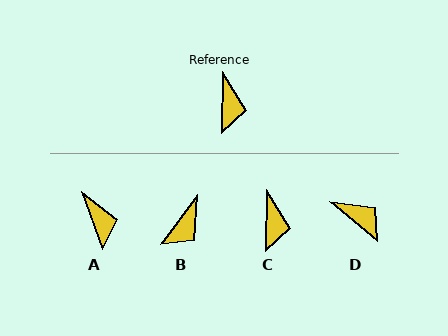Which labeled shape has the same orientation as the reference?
C.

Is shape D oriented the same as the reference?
No, it is off by about 51 degrees.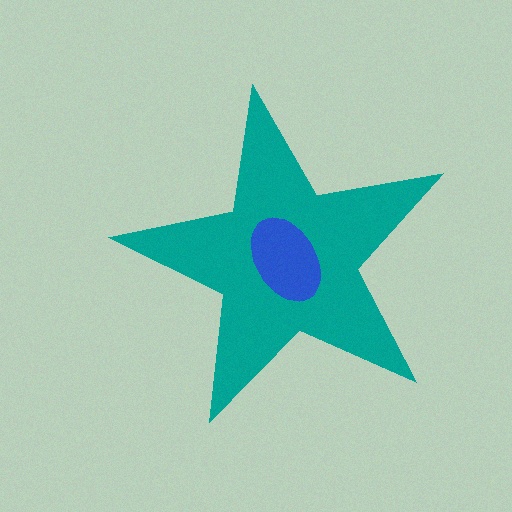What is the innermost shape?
The blue ellipse.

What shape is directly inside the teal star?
The blue ellipse.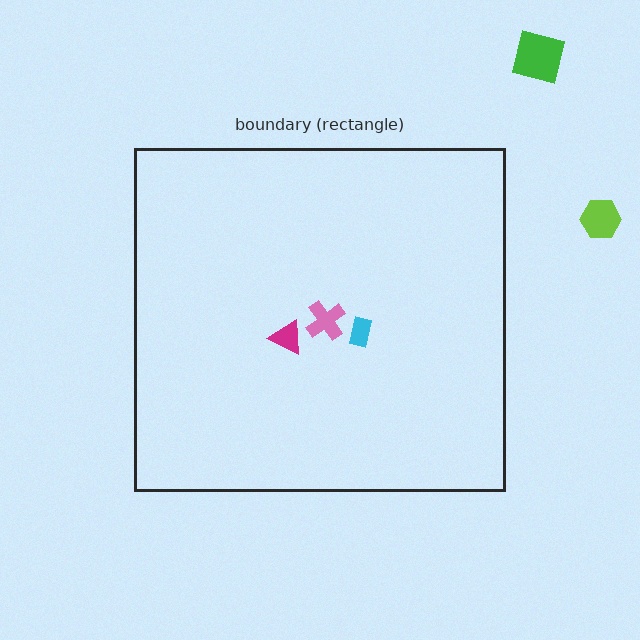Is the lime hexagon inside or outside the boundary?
Outside.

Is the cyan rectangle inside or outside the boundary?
Inside.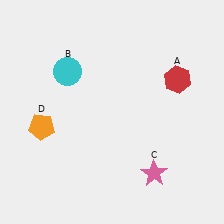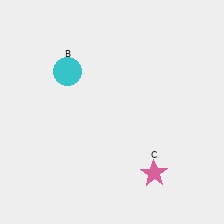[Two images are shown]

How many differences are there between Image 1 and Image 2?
There are 2 differences between the two images.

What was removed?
The red hexagon (A), the orange pentagon (D) were removed in Image 2.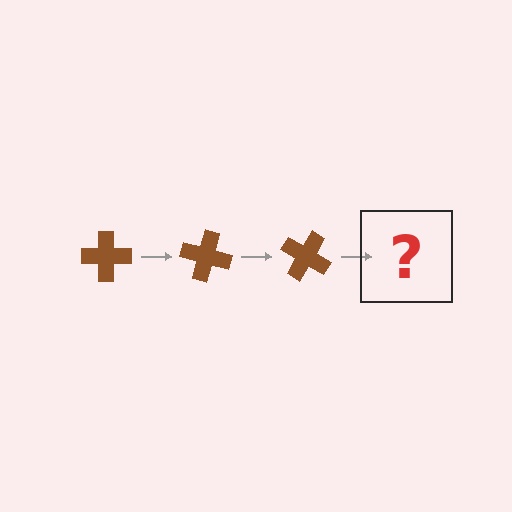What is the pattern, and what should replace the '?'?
The pattern is that the cross rotates 15 degrees each step. The '?' should be a brown cross rotated 45 degrees.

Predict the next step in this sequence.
The next step is a brown cross rotated 45 degrees.